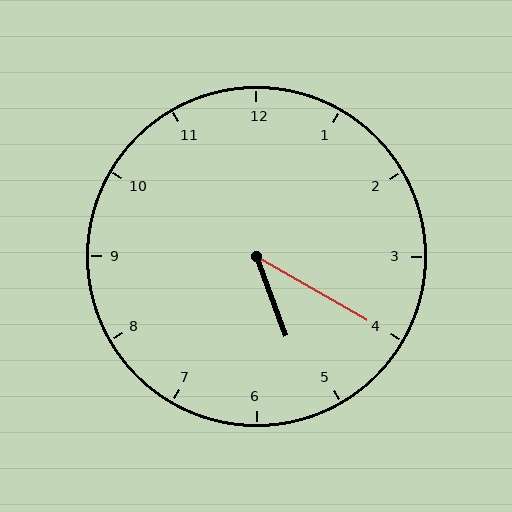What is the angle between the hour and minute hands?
Approximately 40 degrees.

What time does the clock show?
5:20.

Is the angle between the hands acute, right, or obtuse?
It is acute.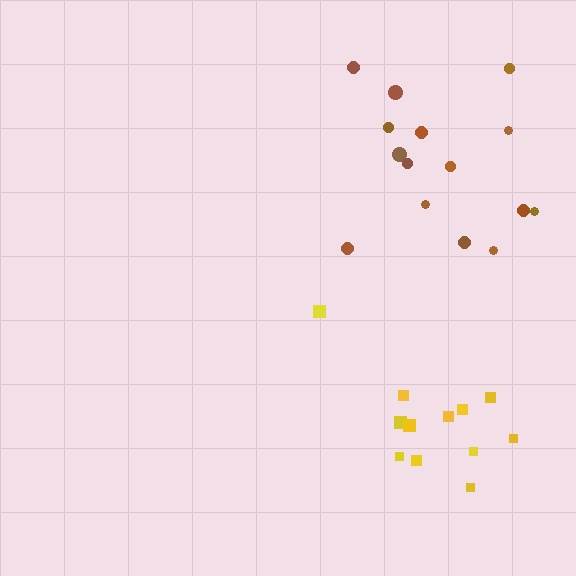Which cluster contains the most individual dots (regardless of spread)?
Brown (15).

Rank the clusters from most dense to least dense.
brown, yellow.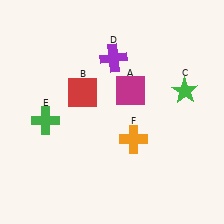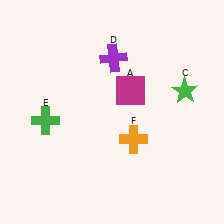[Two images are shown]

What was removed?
The red square (B) was removed in Image 2.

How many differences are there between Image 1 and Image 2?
There is 1 difference between the two images.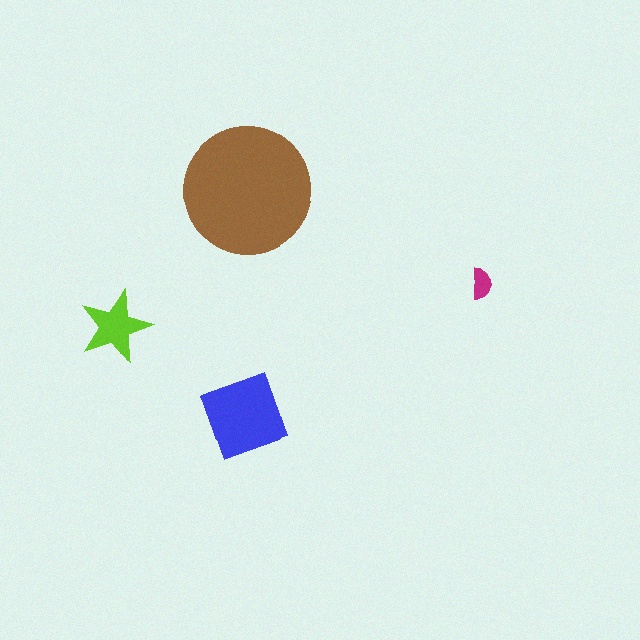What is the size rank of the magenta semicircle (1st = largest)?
4th.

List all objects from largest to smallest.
The brown circle, the blue square, the lime star, the magenta semicircle.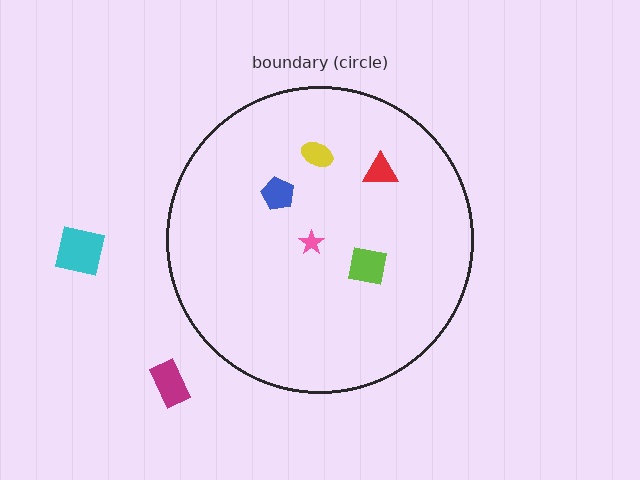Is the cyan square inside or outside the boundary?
Outside.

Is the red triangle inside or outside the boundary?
Inside.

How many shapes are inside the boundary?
5 inside, 2 outside.